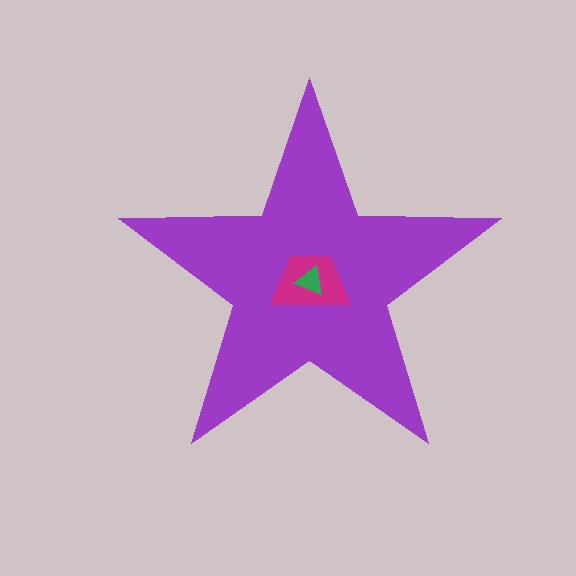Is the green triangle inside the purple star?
Yes.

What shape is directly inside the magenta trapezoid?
The green triangle.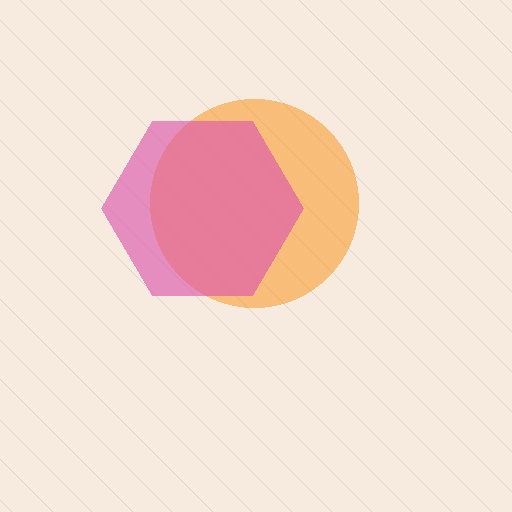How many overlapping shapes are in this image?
There are 2 overlapping shapes in the image.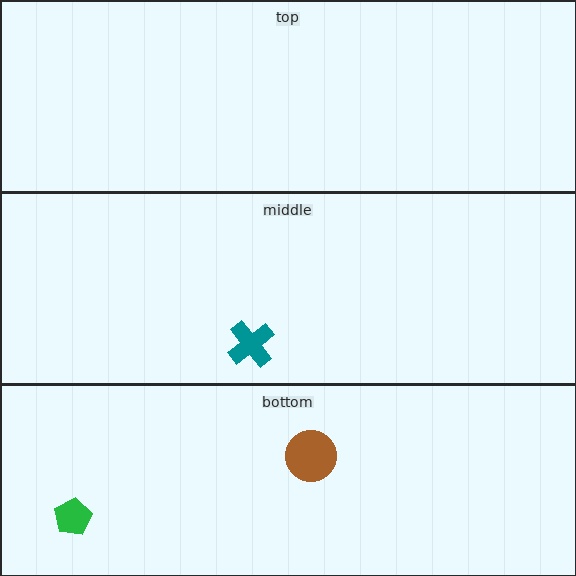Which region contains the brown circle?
The bottom region.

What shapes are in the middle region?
The teal cross.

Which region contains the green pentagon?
The bottom region.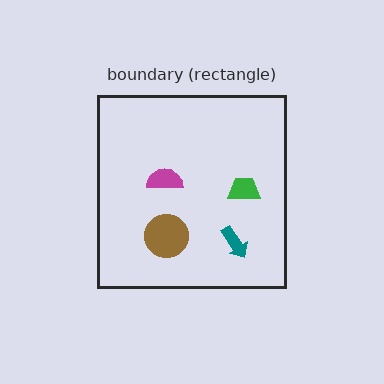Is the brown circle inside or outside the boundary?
Inside.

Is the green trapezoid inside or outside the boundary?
Inside.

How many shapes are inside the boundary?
4 inside, 0 outside.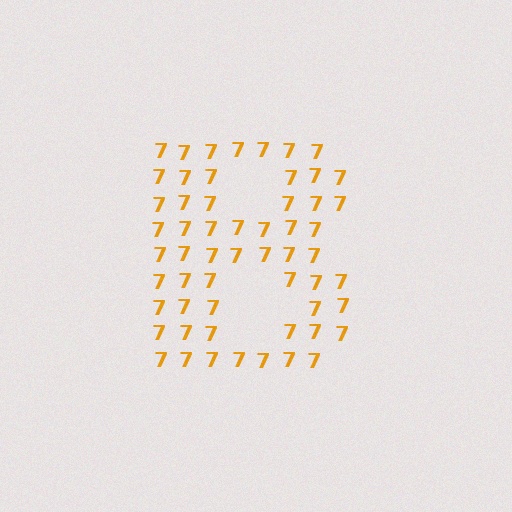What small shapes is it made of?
It is made of small digit 7's.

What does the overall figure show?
The overall figure shows the letter B.